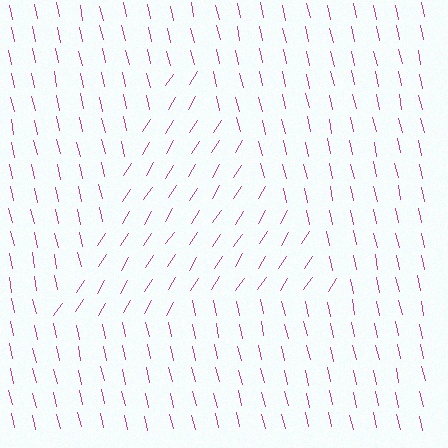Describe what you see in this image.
The image is filled with small magenta line segments. A triangle region in the image has lines oriented differently from the surrounding lines, creating a visible texture boundary.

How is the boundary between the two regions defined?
The boundary is defined purely by a change in line orientation (approximately 45 degrees difference). All lines are the same color and thickness.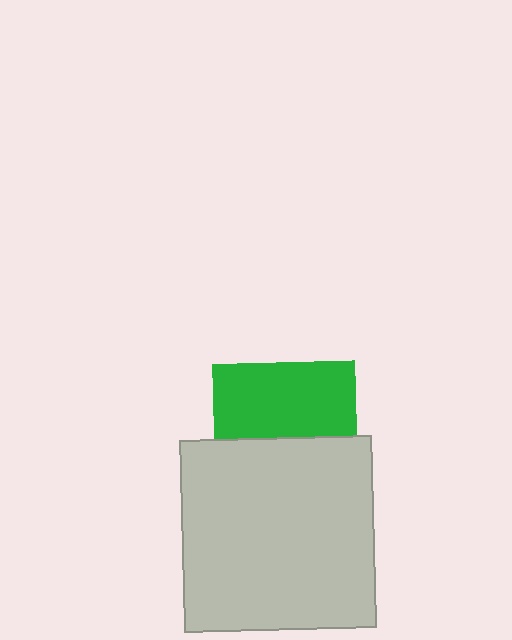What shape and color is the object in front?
The object in front is a light gray square.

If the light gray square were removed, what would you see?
You would see the complete green square.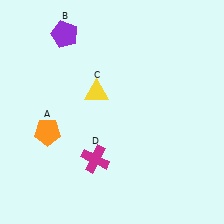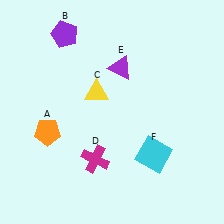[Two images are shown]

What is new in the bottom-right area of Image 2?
A cyan square (F) was added in the bottom-right area of Image 2.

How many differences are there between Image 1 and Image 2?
There are 2 differences between the two images.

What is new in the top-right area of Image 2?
A purple triangle (E) was added in the top-right area of Image 2.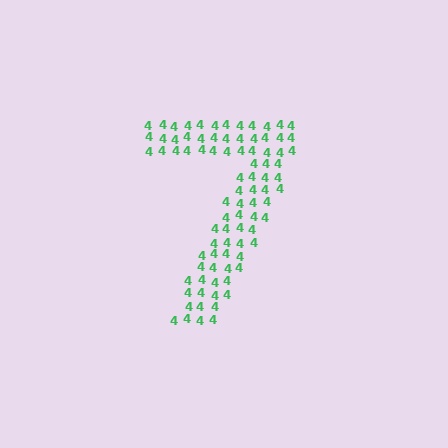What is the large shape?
The large shape is the digit 7.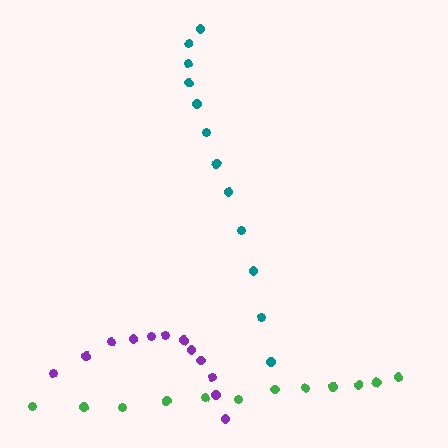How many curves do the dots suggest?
There are 3 distinct paths.